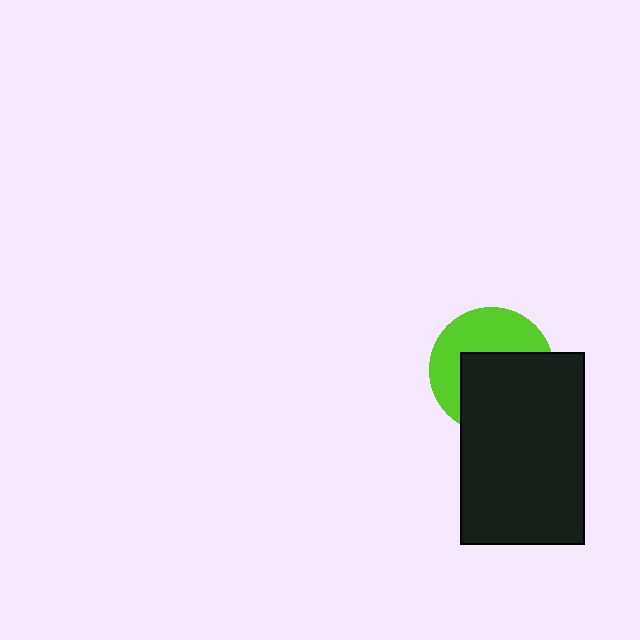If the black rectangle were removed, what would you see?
You would see the complete lime circle.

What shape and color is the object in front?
The object in front is a black rectangle.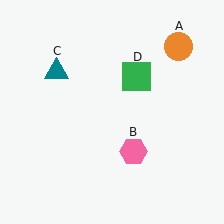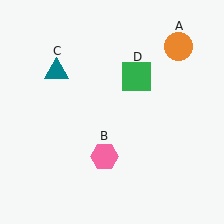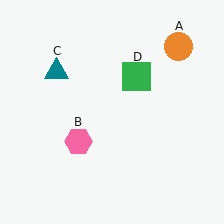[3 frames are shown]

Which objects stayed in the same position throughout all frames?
Orange circle (object A) and teal triangle (object C) and green square (object D) remained stationary.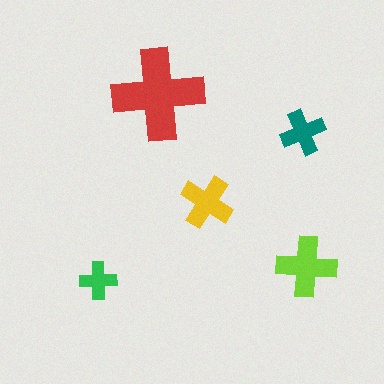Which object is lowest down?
The green cross is bottommost.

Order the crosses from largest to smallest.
the red one, the lime one, the yellow one, the teal one, the green one.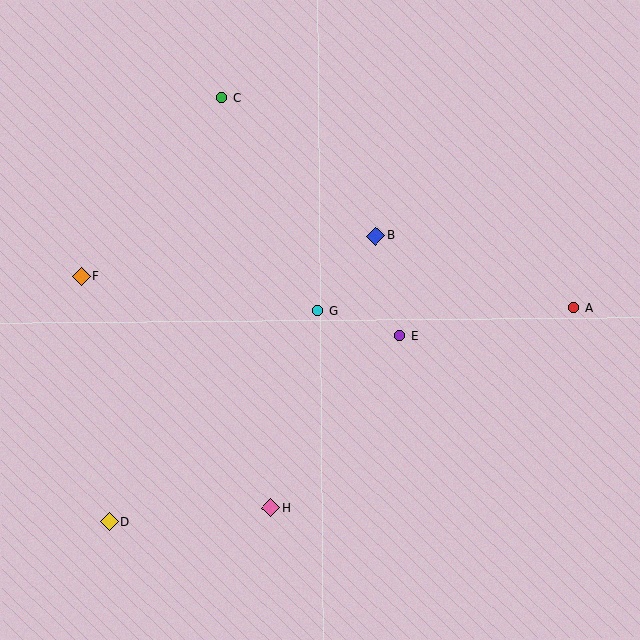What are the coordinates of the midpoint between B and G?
The midpoint between B and G is at (347, 273).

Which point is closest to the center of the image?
Point G at (318, 311) is closest to the center.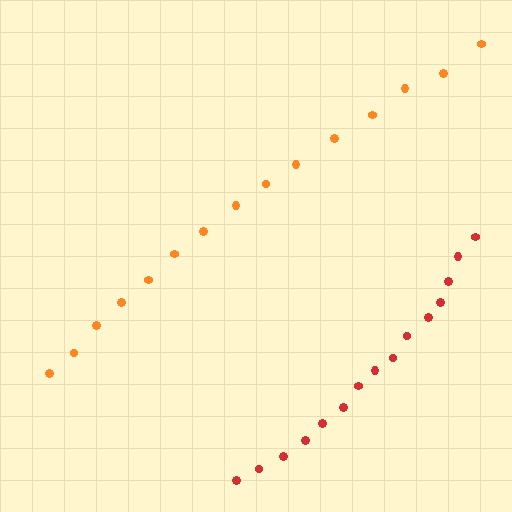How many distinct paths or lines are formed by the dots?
There are 2 distinct paths.